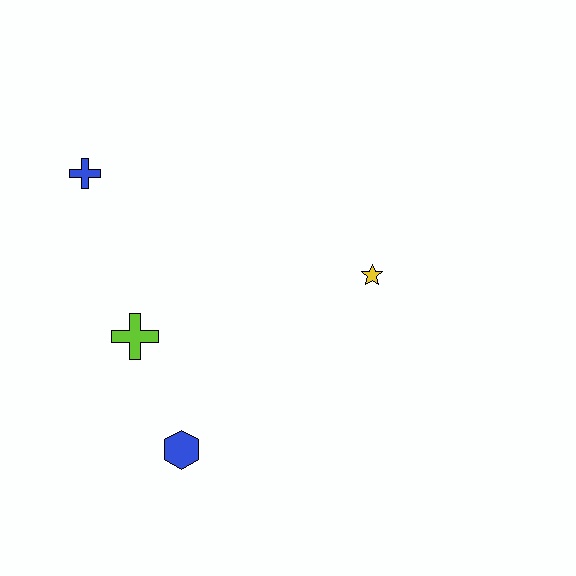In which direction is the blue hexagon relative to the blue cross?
The blue hexagon is below the blue cross.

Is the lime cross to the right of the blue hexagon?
No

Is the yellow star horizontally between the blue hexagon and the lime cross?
No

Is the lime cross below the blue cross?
Yes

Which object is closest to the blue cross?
The lime cross is closest to the blue cross.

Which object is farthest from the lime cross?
The yellow star is farthest from the lime cross.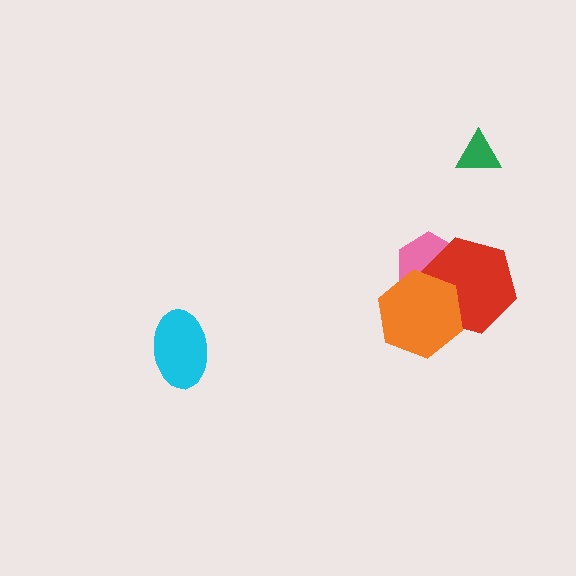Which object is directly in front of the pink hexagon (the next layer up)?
The red hexagon is directly in front of the pink hexagon.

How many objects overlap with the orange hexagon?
2 objects overlap with the orange hexagon.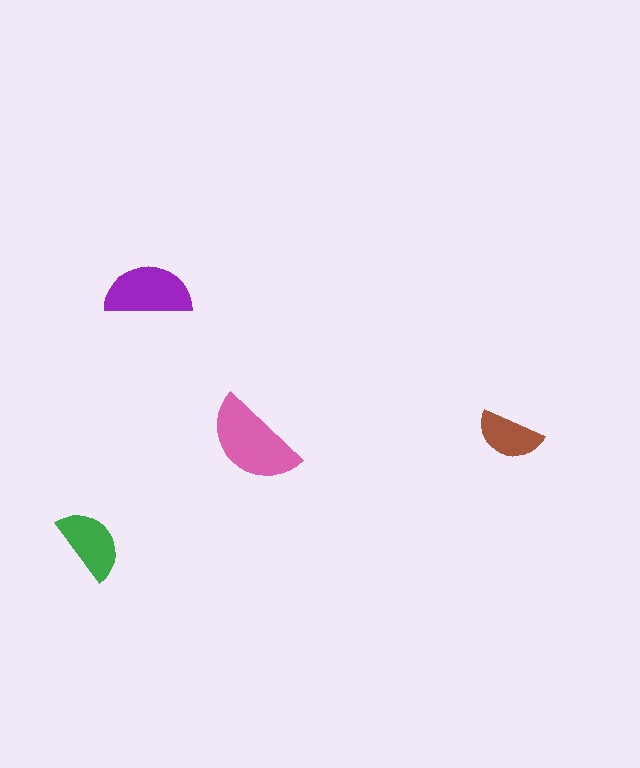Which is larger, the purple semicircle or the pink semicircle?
The pink one.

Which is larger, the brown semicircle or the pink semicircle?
The pink one.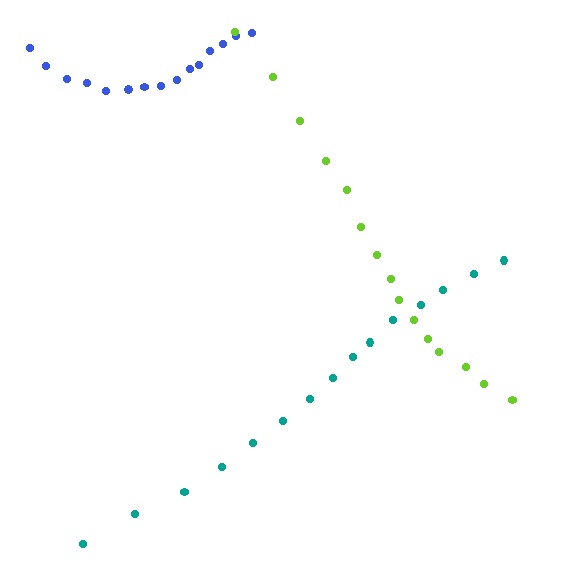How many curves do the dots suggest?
There are 3 distinct paths.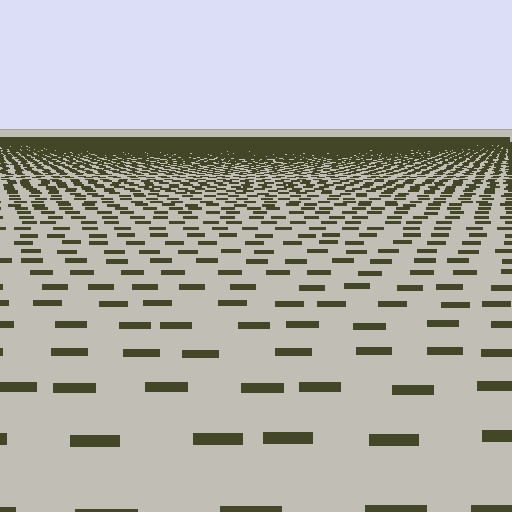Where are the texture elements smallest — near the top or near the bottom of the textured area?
Near the top.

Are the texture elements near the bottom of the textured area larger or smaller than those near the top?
Larger. Near the bottom, elements are closer to the viewer and appear at a bigger on-screen size.